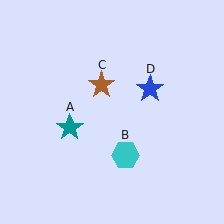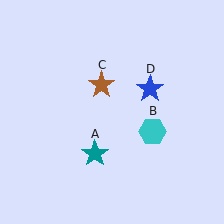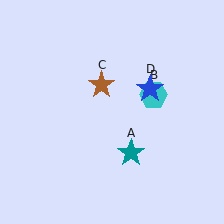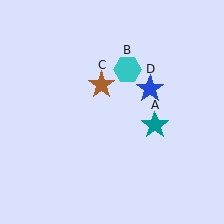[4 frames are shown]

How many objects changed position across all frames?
2 objects changed position: teal star (object A), cyan hexagon (object B).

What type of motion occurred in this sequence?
The teal star (object A), cyan hexagon (object B) rotated counterclockwise around the center of the scene.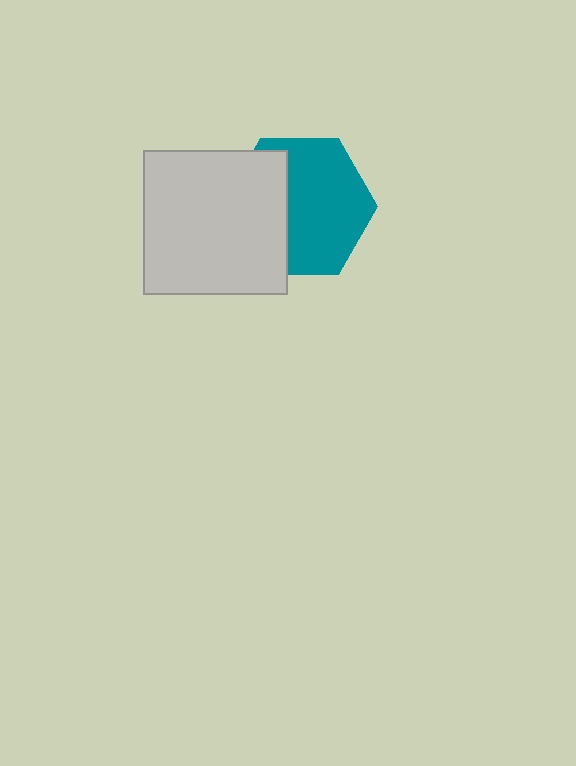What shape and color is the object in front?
The object in front is a light gray square.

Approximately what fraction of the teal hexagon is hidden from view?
Roughly 38% of the teal hexagon is hidden behind the light gray square.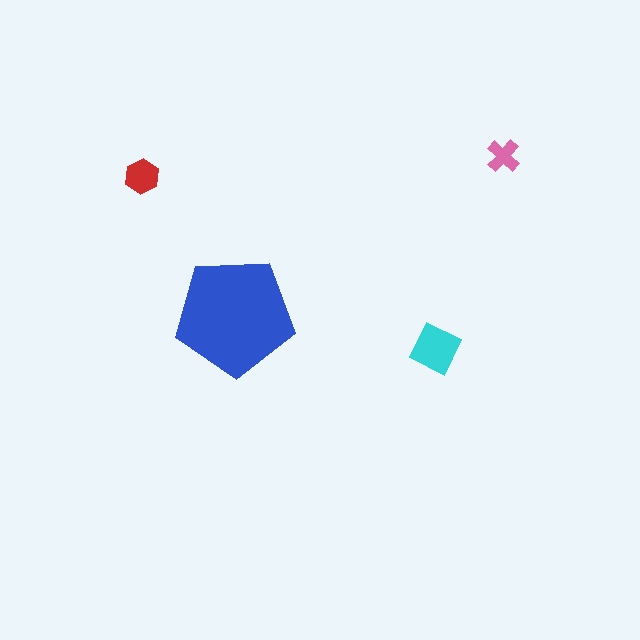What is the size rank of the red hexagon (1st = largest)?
3rd.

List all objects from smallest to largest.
The pink cross, the red hexagon, the cyan diamond, the blue pentagon.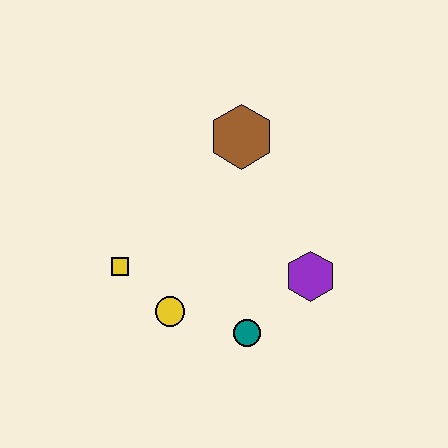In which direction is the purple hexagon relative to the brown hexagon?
The purple hexagon is below the brown hexagon.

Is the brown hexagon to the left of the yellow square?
No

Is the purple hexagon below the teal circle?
No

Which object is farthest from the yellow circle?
The brown hexagon is farthest from the yellow circle.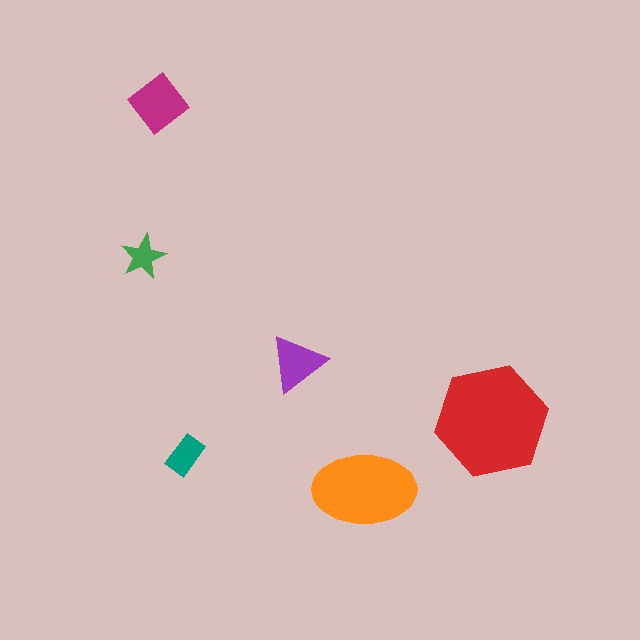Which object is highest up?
The magenta diamond is topmost.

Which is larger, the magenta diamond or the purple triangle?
The magenta diamond.